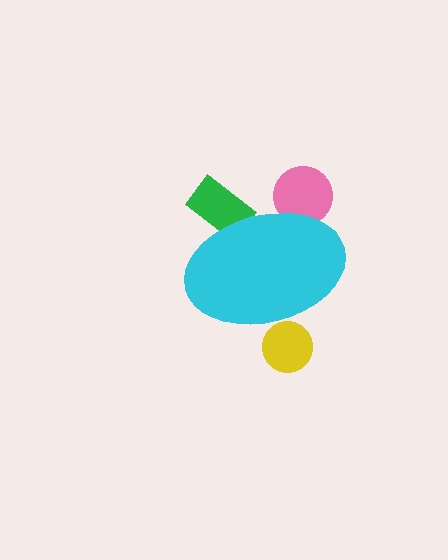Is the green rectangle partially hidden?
Yes, the green rectangle is partially hidden behind the cyan ellipse.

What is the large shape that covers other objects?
A cyan ellipse.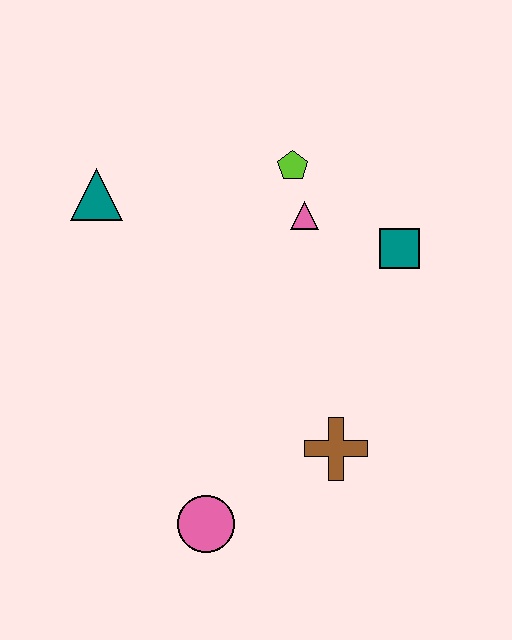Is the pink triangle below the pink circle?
No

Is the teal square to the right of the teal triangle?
Yes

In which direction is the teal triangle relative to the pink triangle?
The teal triangle is to the left of the pink triangle.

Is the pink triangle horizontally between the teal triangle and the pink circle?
No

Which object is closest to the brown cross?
The pink circle is closest to the brown cross.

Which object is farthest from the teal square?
The pink circle is farthest from the teal square.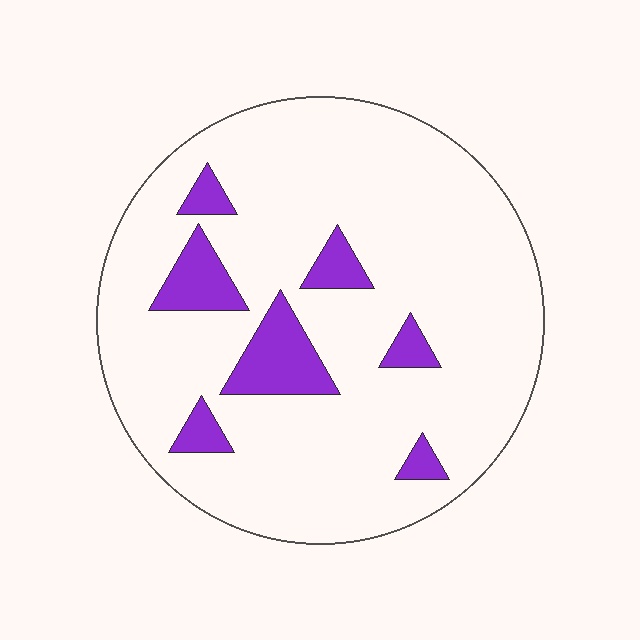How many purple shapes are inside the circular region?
7.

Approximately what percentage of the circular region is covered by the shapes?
Approximately 15%.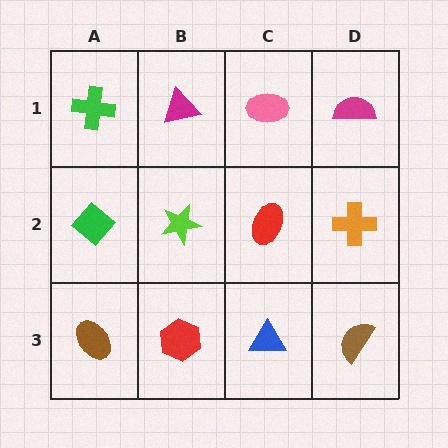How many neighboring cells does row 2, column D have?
3.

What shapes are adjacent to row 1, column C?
A red ellipse (row 2, column C), a magenta triangle (row 1, column B), a magenta semicircle (row 1, column D).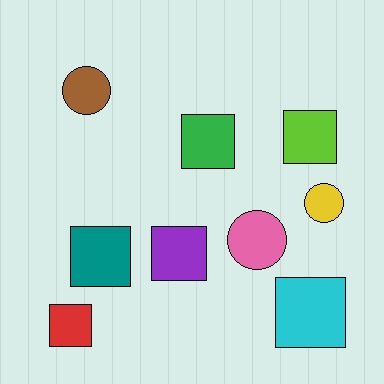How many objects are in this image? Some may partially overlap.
There are 9 objects.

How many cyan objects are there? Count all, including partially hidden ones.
There is 1 cyan object.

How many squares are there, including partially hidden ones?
There are 6 squares.